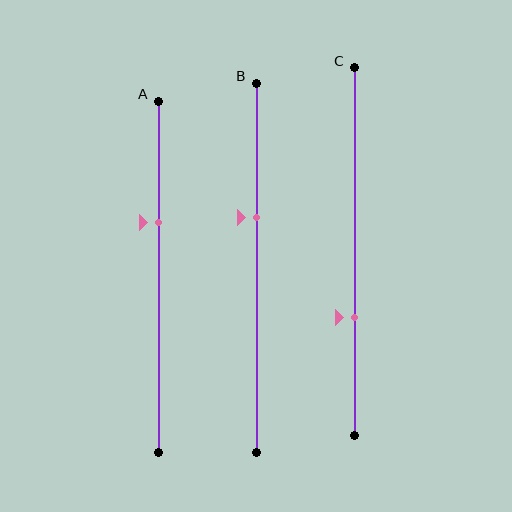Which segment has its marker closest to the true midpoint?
Segment B has its marker closest to the true midpoint.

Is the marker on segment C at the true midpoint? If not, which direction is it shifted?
No, the marker on segment C is shifted downward by about 18% of the segment length.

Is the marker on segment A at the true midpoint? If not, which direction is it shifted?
No, the marker on segment A is shifted upward by about 15% of the segment length.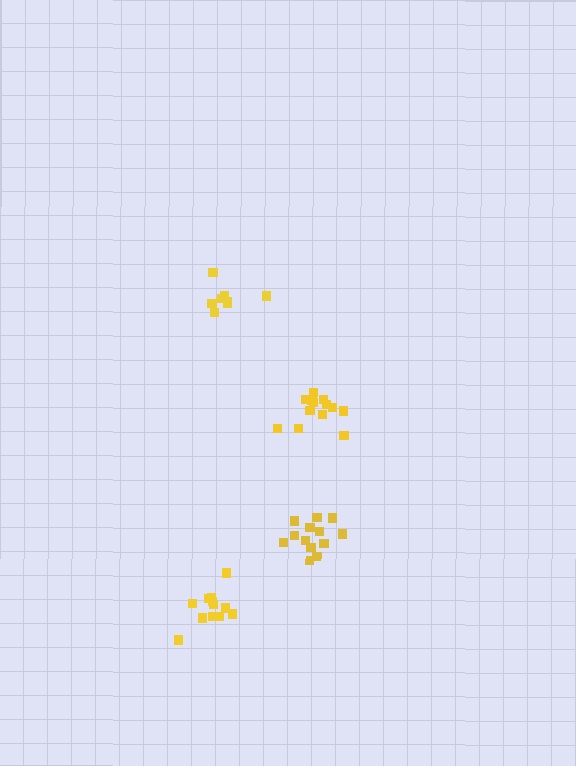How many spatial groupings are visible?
There are 4 spatial groupings.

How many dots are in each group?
Group 1: 13 dots, Group 2: 8 dots, Group 3: 12 dots, Group 4: 13 dots (46 total).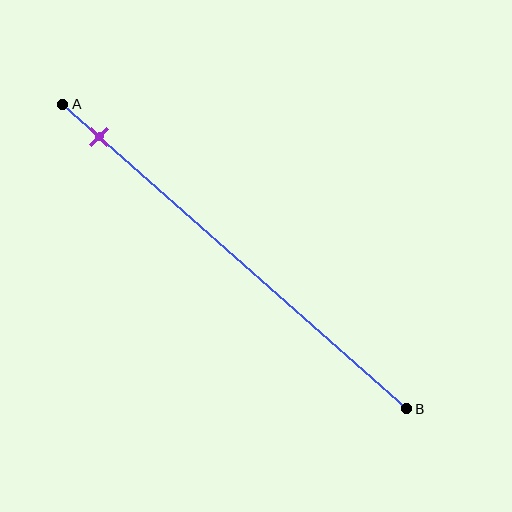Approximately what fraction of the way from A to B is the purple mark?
The purple mark is approximately 10% of the way from A to B.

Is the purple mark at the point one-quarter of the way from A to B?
No, the mark is at about 10% from A, not at the 25% one-quarter point.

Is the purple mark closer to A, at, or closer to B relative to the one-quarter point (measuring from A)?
The purple mark is closer to point A than the one-quarter point of segment AB.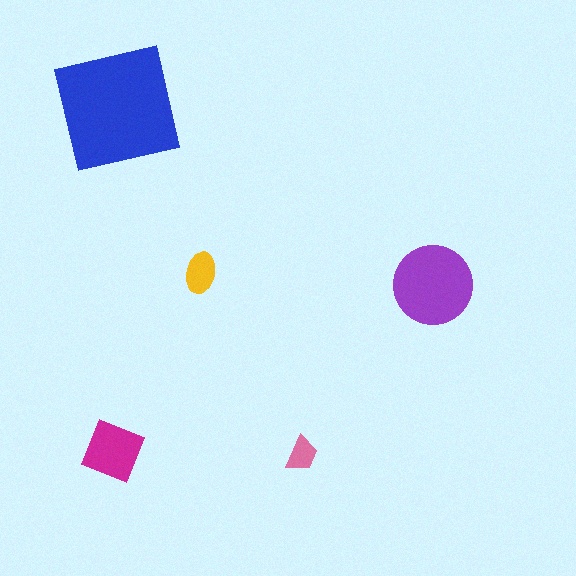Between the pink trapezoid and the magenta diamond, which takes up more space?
The magenta diamond.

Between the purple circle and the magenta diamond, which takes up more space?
The purple circle.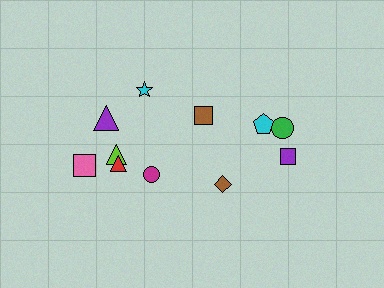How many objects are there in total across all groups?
There are 11 objects.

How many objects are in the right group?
There are 4 objects.